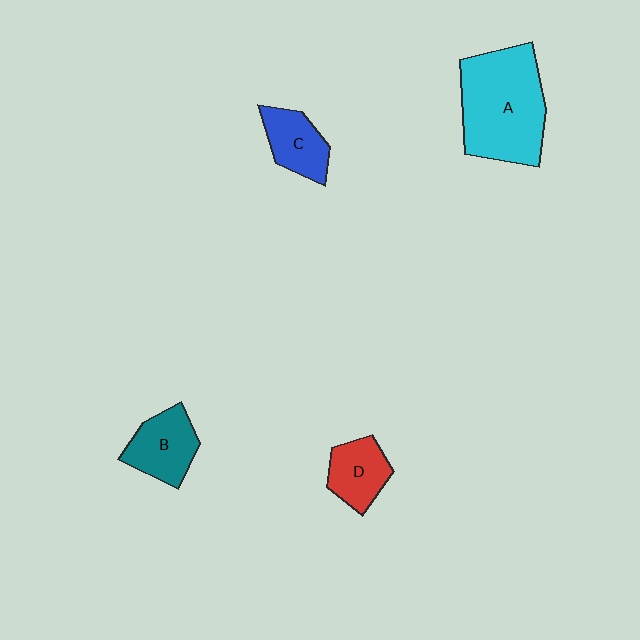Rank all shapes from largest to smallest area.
From largest to smallest: A (cyan), B (teal), C (blue), D (red).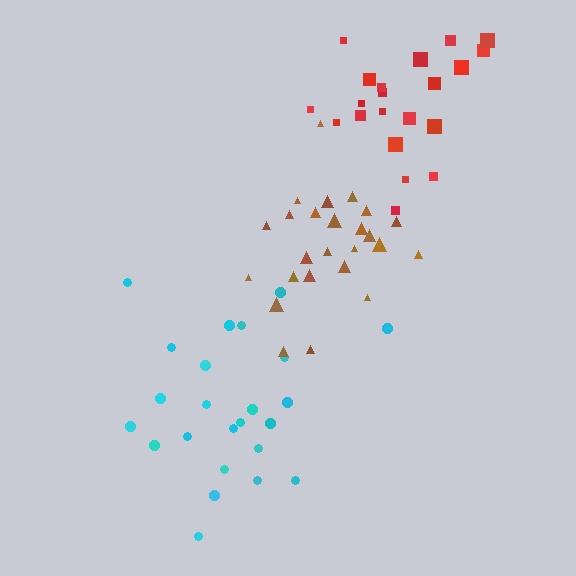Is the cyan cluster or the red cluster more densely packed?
Cyan.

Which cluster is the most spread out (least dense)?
Red.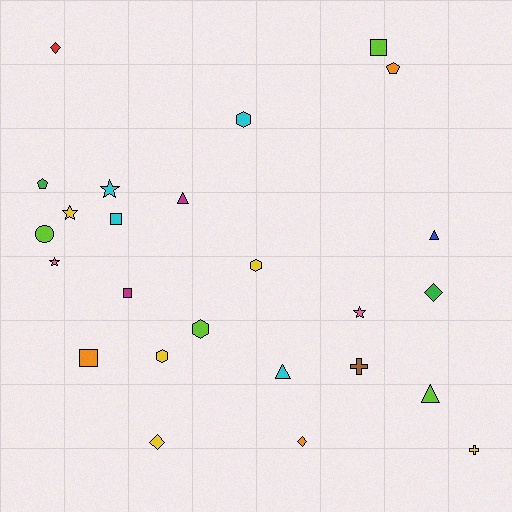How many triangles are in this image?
There are 4 triangles.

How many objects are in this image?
There are 25 objects.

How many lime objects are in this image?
There are 4 lime objects.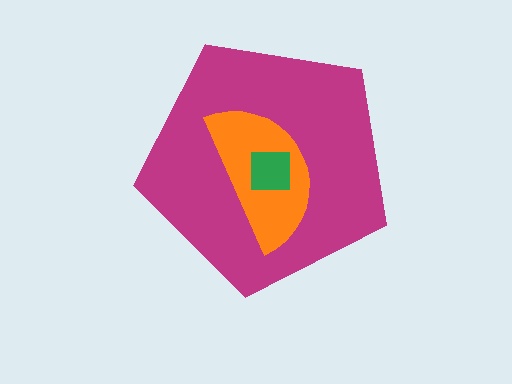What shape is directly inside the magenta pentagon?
The orange semicircle.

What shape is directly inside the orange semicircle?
The green square.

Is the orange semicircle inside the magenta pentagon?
Yes.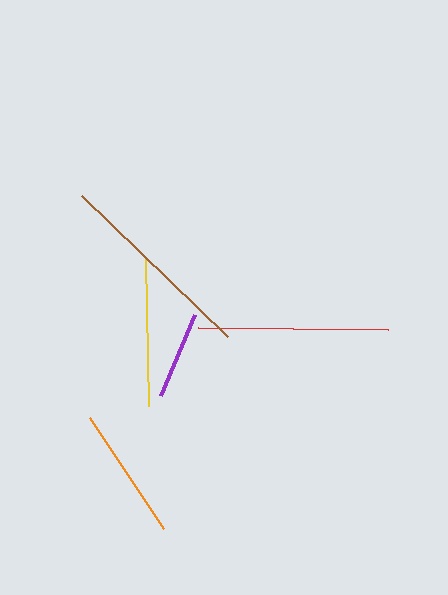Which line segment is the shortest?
The purple line is the shortest at approximately 87 pixels.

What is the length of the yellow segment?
The yellow segment is approximately 146 pixels long.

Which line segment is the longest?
The brown line is the longest at approximately 204 pixels.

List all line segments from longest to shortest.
From longest to shortest: brown, red, yellow, orange, purple.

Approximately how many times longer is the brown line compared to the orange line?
The brown line is approximately 1.5 times the length of the orange line.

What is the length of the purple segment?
The purple segment is approximately 87 pixels long.